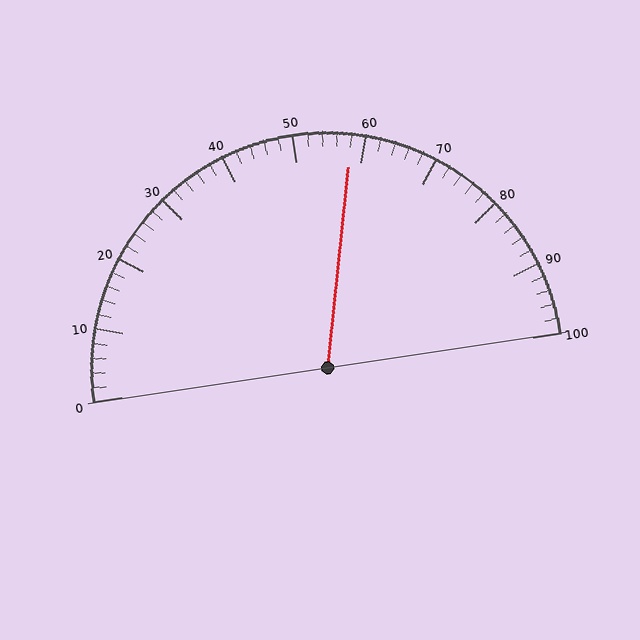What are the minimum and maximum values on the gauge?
The gauge ranges from 0 to 100.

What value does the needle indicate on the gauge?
The needle indicates approximately 58.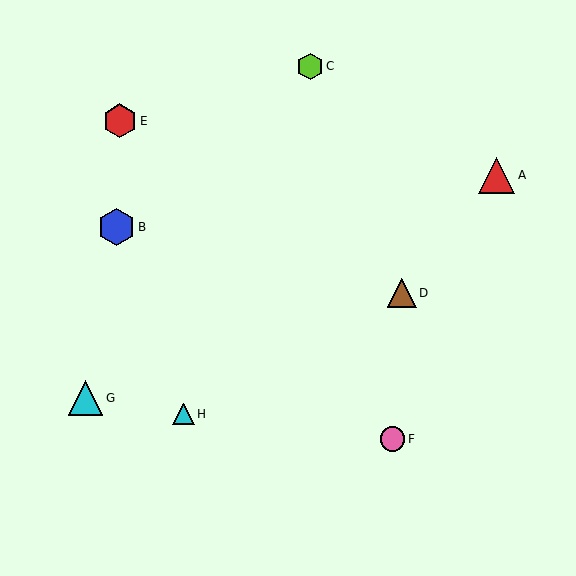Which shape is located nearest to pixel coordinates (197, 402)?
The cyan triangle (labeled H) at (183, 414) is nearest to that location.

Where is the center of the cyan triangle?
The center of the cyan triangle is at (85, 398).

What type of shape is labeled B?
Shape B is a blue hexagon.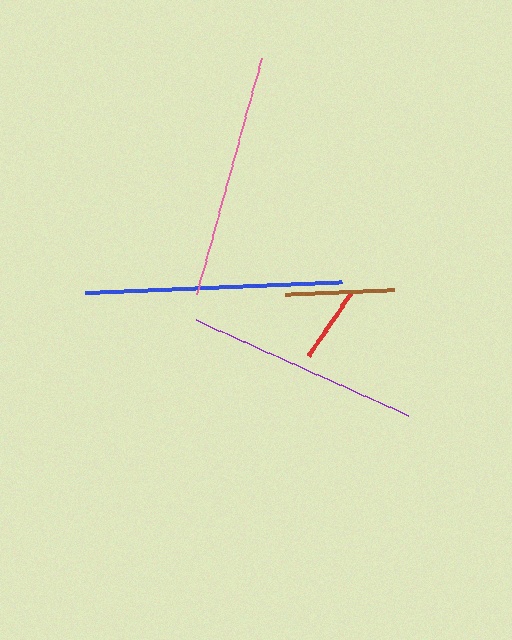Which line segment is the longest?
The blue line is the longest at approximately 257 pixels.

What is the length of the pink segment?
The pink segment is approximately 245 pixels long.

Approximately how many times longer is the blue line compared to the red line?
The blue line is approximately 3.3 times the length of the red line.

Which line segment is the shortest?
The red line is the shortest at approximately 77 pixels.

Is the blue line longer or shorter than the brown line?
The blue line is longer than the brown line.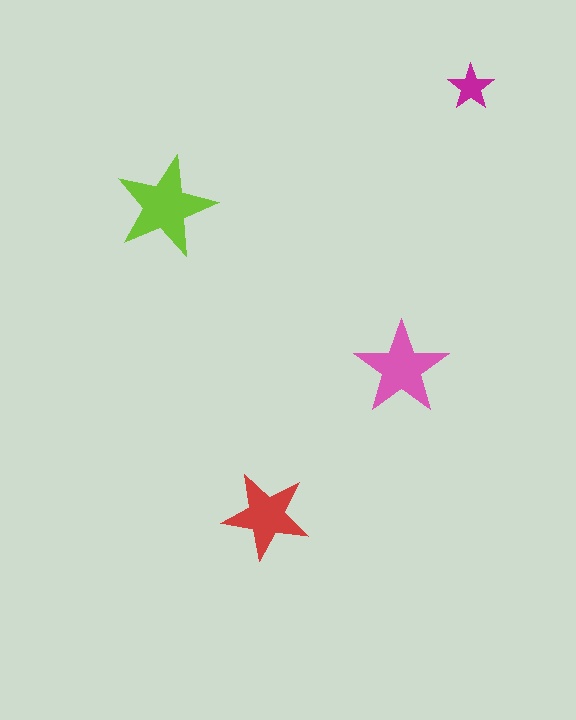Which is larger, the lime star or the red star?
The lime one.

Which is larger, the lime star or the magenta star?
The lime one.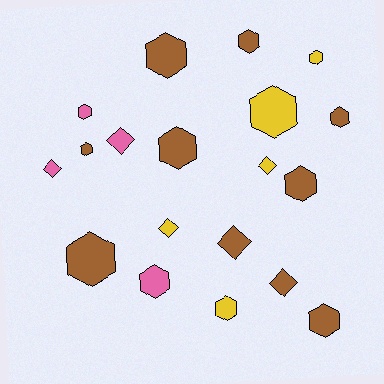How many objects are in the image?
There are 19 objects.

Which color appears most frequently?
Brown, with 10 objects.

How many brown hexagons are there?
There are 8 brown hexagons.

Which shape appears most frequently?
Hexagon, with 13 objects.